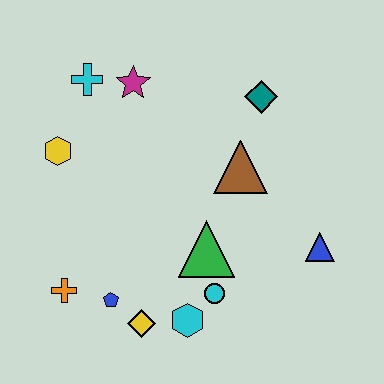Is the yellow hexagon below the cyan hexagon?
No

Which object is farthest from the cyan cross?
The blue triangle is farthest from the cyan cross.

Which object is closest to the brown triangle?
The teal diamond is closest to the brown triangle.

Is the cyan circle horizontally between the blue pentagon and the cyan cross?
No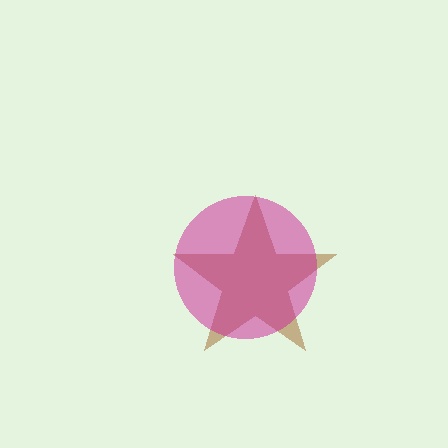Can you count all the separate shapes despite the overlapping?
Yes, there are 2 separate shapes.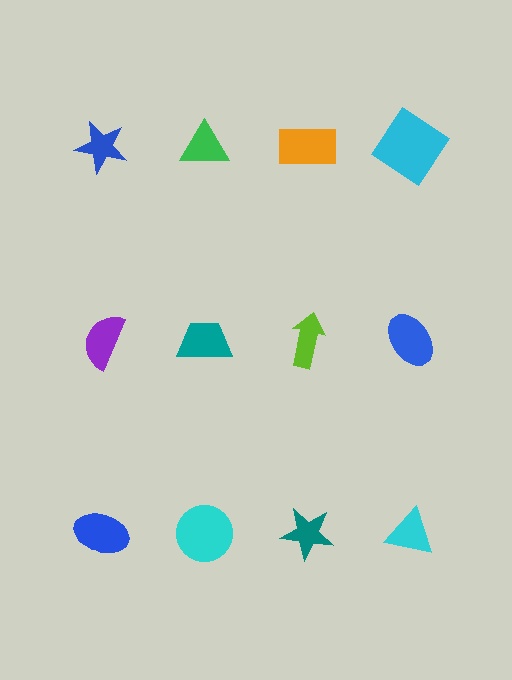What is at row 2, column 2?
A teal trapezoid.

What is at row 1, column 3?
An orange rectangle.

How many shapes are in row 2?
4 shapes.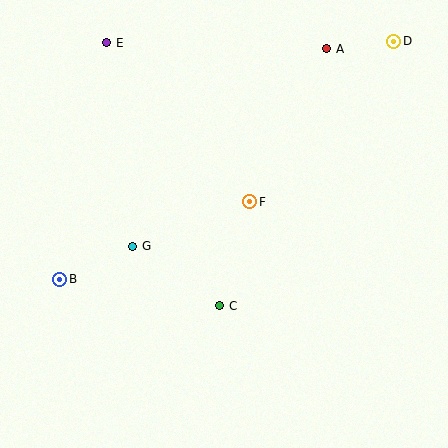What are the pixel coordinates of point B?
Point B is at (60, 279).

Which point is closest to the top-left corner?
Point E is closest to the top-left corner.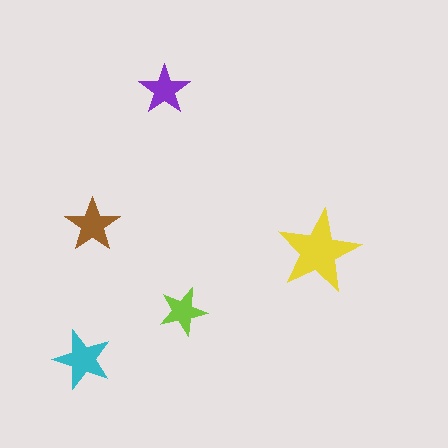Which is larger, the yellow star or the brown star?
The yellow one.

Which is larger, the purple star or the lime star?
The purple one.